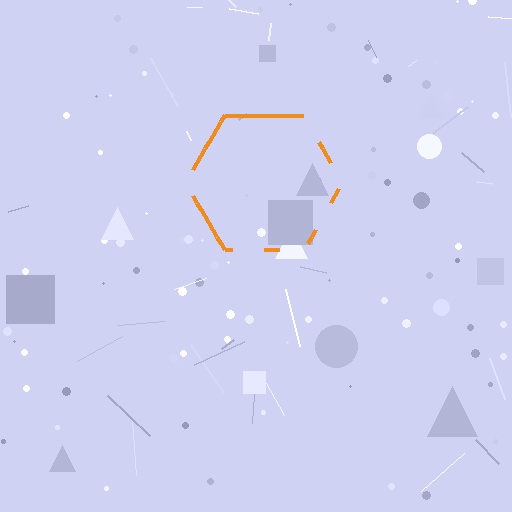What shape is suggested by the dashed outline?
The dashed outline suggests a hexagon.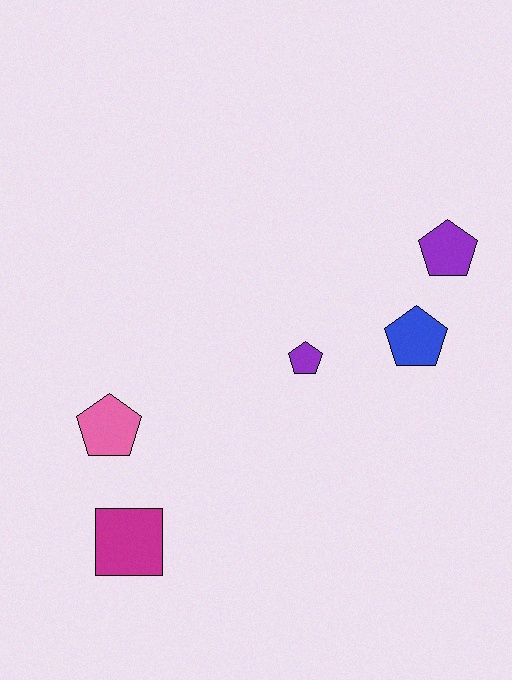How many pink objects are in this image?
There is 1 pink object.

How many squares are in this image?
There is 1 square.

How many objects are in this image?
There are 5 objects.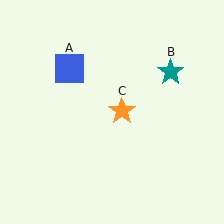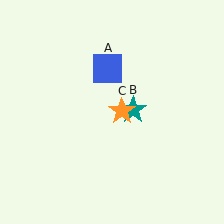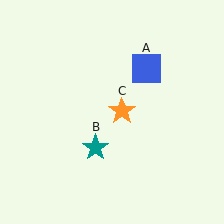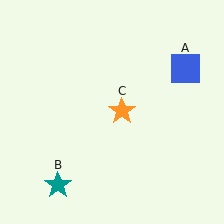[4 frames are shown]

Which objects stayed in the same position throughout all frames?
Orange star (object C) remained stationary.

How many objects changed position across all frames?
2 objects changed position: blue square (object A), teal star (object B).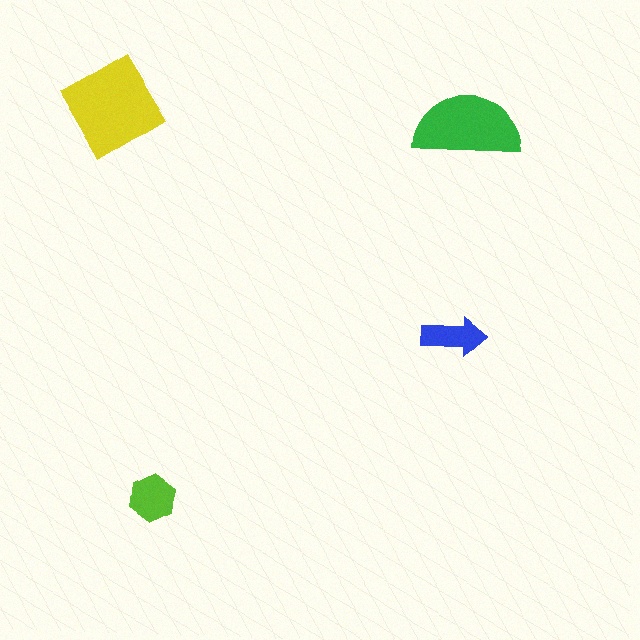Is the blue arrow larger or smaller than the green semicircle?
Smaller.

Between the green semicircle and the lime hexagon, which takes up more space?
The green semicircle.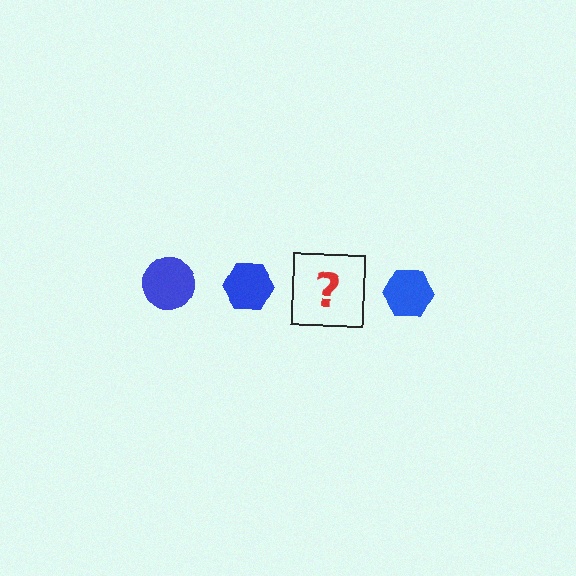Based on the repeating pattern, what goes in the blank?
The blank should be a blue circle.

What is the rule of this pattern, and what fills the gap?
The rule is that the pattern cycles through circle, hexagon shapes in blue. The gap should be filled with a blue circle.